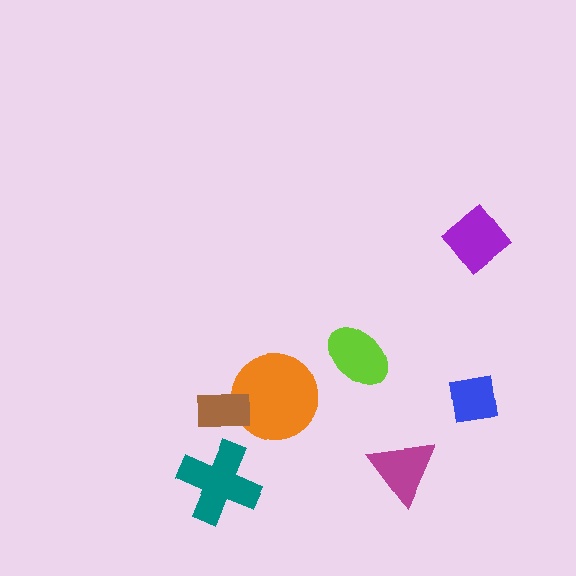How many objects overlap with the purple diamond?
0 objects overlap with the purple diamond.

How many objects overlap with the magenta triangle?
0 objects overlap with the magenta triangle.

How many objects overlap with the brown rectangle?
1 object overlaps with the brown rectangle.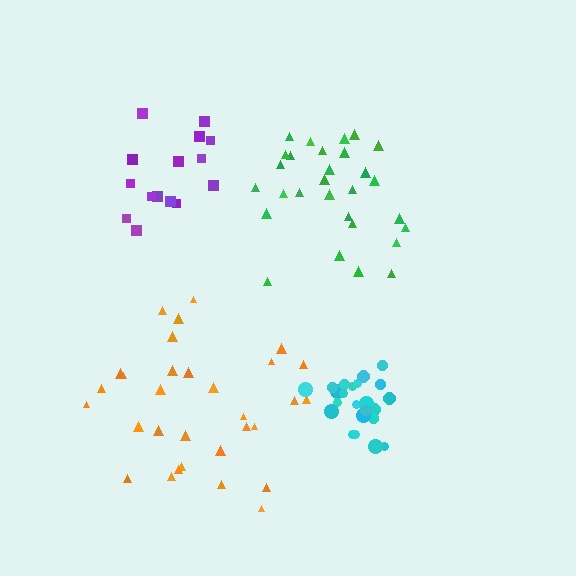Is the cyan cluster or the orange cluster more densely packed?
Cyan.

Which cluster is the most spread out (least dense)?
Orange.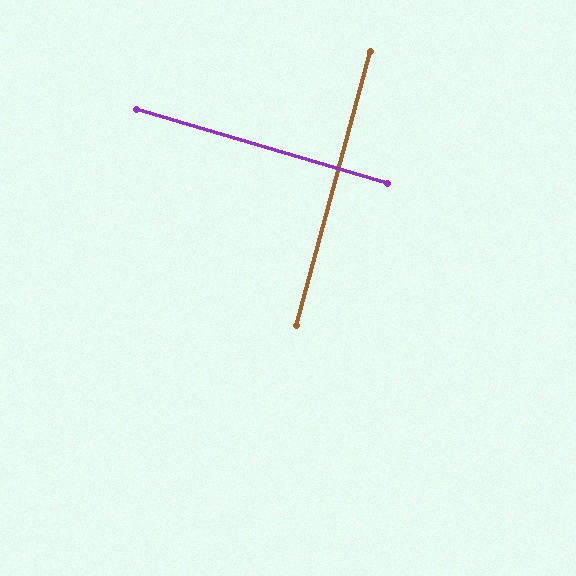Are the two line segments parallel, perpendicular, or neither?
Perpendicular — they meet at approximately 89°.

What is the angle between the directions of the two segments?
Approximately 89 degrees.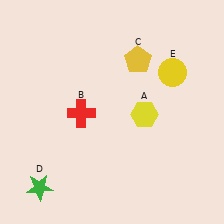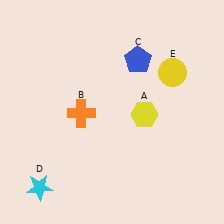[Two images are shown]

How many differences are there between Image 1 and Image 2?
There are 3 differences between the two images.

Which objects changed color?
B changed from red to orange. C changed from yellow to blue. D changed from green to cyan.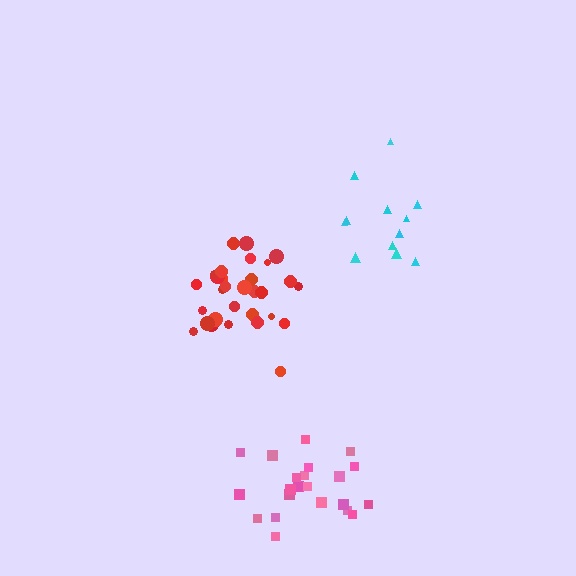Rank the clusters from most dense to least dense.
red, pink, cyan.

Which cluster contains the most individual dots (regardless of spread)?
Red (32).